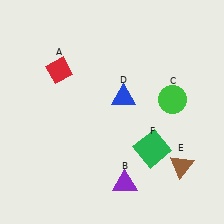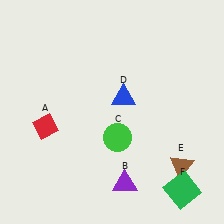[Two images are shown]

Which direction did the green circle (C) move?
The green circle (C) moved left.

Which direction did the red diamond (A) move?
The red diamond (A) moved down.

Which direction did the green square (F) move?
The green square (F) moved down.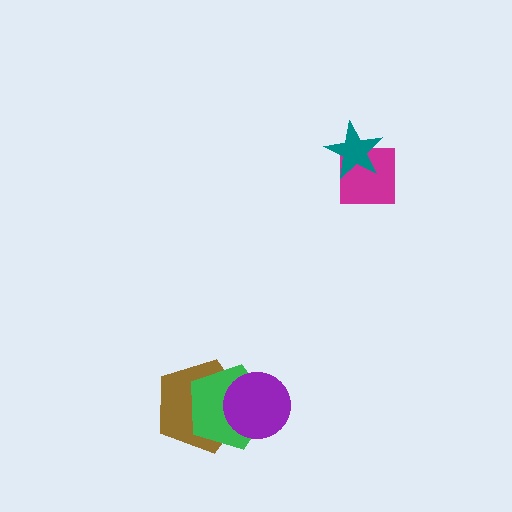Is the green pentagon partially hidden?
Yes, it is partially covered by another shape.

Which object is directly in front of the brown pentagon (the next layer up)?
The green pentagon is directly in front of the brown pentagon.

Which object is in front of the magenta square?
The teal star is in front of the magenta square.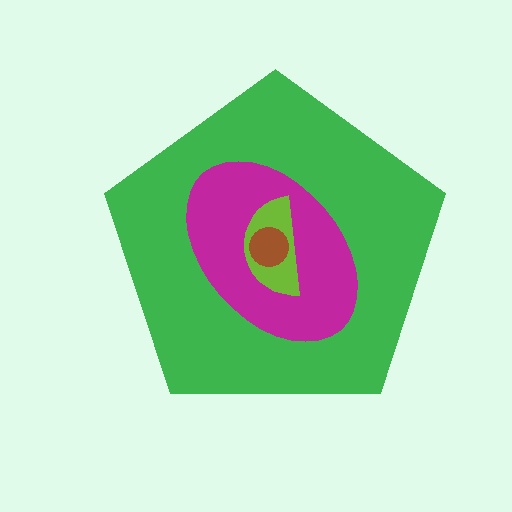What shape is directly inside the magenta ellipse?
The lime semicircle.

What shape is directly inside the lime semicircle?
The brown circle.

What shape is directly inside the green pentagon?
The magenta ellipse.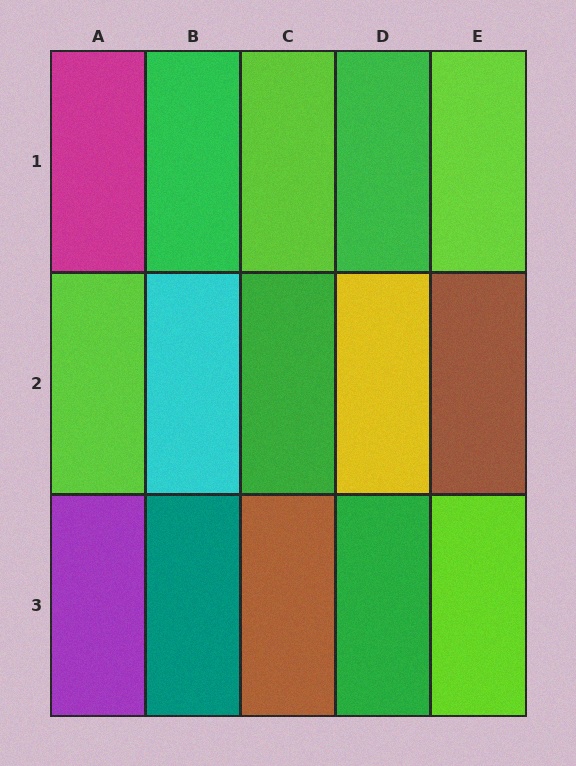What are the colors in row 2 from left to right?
Lime, cyan, green, yellow, brown.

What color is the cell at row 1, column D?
Green.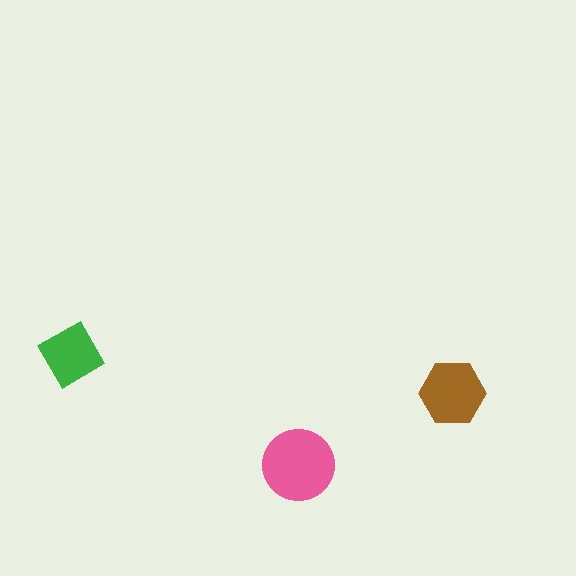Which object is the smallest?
The green diamond.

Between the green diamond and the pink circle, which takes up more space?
The pink circle.